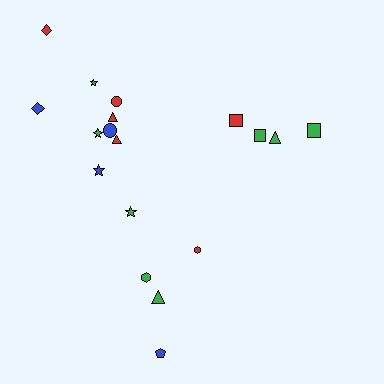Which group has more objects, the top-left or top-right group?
The top-left group.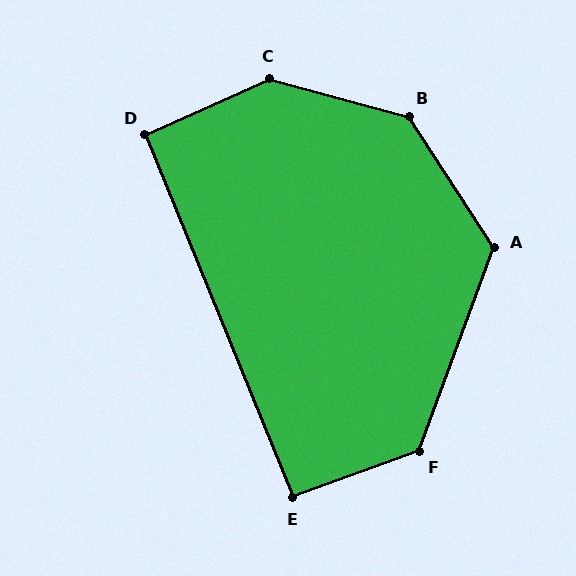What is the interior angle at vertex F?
Approximately 130 degrees (obtuse).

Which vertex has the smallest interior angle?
D, at approximately 92 degrees.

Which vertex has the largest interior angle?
C, at approximately 141 degrees.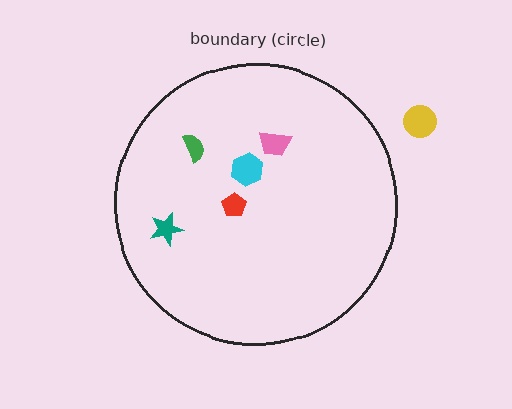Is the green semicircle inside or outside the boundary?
Inside.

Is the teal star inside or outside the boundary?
Inside.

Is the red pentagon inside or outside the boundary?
Inside.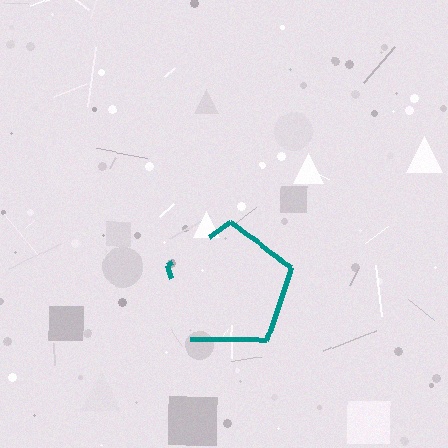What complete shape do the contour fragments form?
The contour fragments form a pentagon.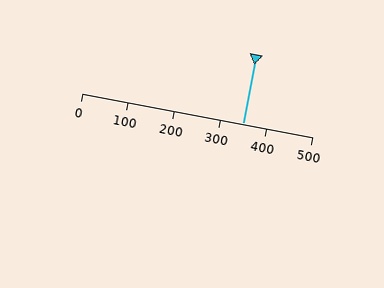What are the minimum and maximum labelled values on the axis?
The axis runs from 0 to 500.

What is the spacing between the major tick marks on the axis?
The major ticks are spaced 100 apart.